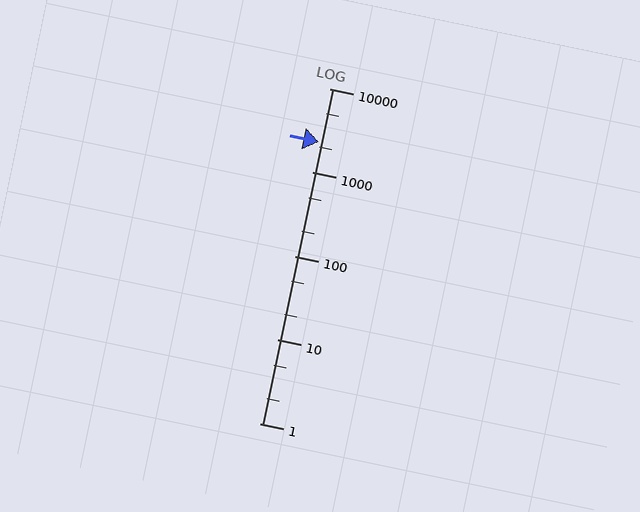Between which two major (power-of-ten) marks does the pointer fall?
The pointer is between 1000 and 10000.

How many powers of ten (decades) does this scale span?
The scale spans 4 decades, from 1 to 10000.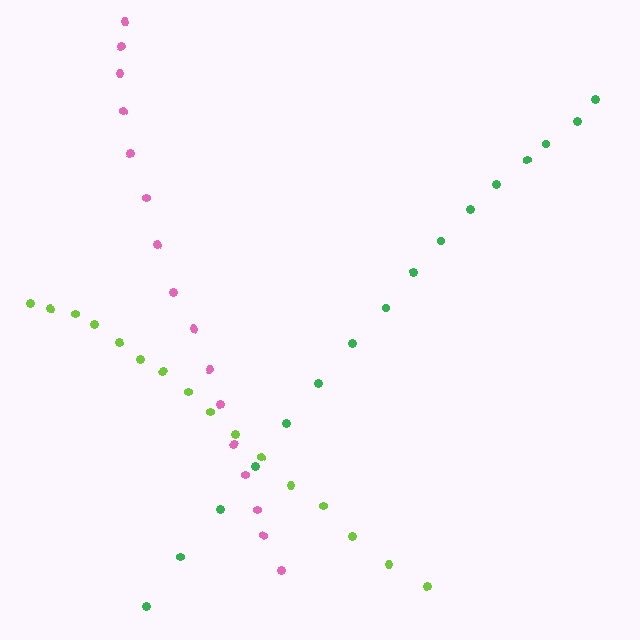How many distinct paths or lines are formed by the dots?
There are 3 distinct paths.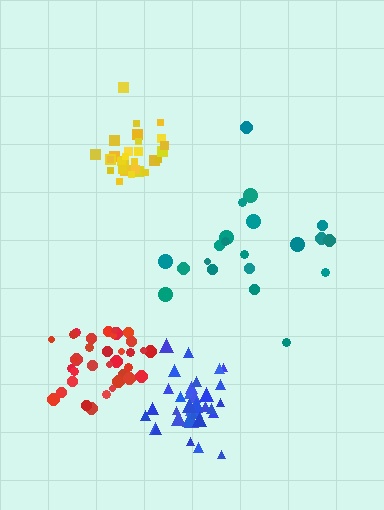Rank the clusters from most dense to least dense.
yellow, red, blue, teal.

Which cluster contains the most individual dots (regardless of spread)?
Blue (35).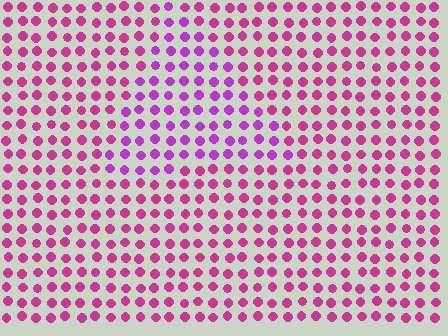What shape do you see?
I see a triangle.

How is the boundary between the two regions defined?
The boundary is defined purely by a slight shift in hue (about 29 degrees). Spacing, size, and orientation are identical on both sides.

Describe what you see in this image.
The image is filled with small magenta elements in a uniform arrangement. A triangle-shaped region is visible where the elements are tinted to a slightly different hue, forming a subtle color boundary.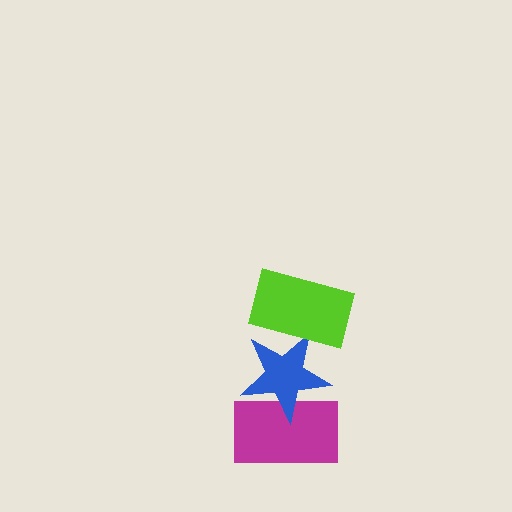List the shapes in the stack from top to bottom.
From top to bottom: the lime rectangle, the blue star, the magenta rectangle.